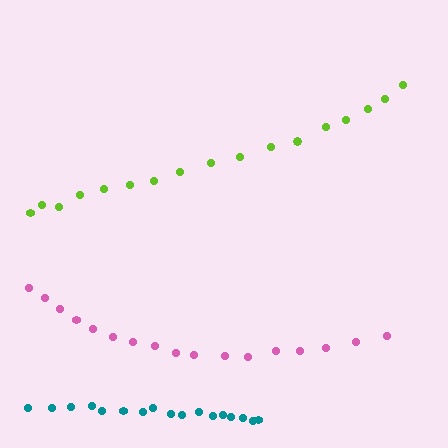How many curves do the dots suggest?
There are 3 distinct paths.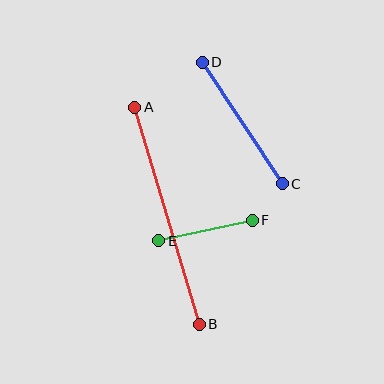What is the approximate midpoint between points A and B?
The midpoint is at approximately (167, 216) pixels.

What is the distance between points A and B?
The distance is approximately 226 pixels.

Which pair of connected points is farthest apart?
Points A and B are farthest apart.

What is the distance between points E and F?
The distance is approximately 96 pixels.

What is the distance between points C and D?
The distance is approximately 145 pixels.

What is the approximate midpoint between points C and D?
The midpoint is at approximately (242, 123) pixels.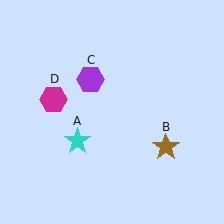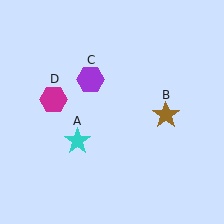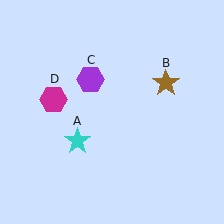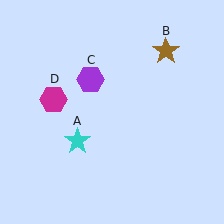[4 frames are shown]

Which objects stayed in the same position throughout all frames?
Cyan star (object A) and purple hexagon (object C) and magenta hexagon (object D) remained stationary.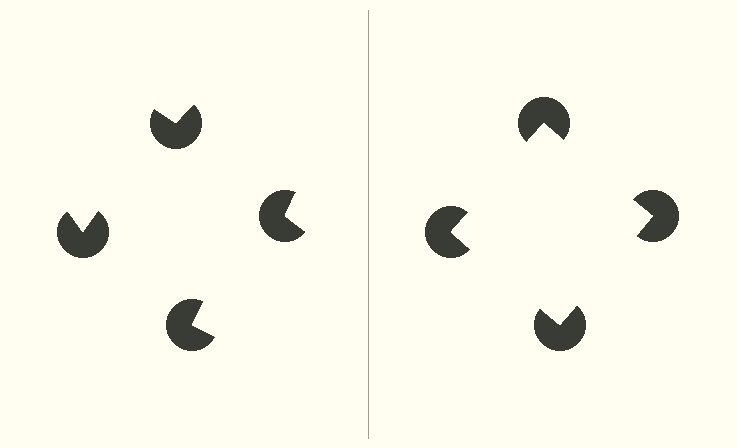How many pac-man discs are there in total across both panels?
8 — 4 on each side.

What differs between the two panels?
The pac-man discs are positioned identically on both sides; only the wedge orientations differ. On the right they align to a square; on the left they are misaligned.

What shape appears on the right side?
An illusory square.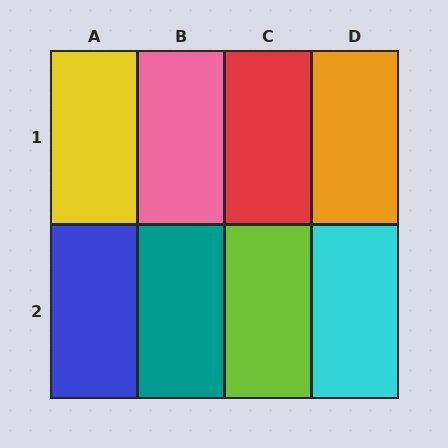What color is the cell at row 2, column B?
Teal.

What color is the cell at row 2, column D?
Cyan.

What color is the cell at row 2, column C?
Lime.